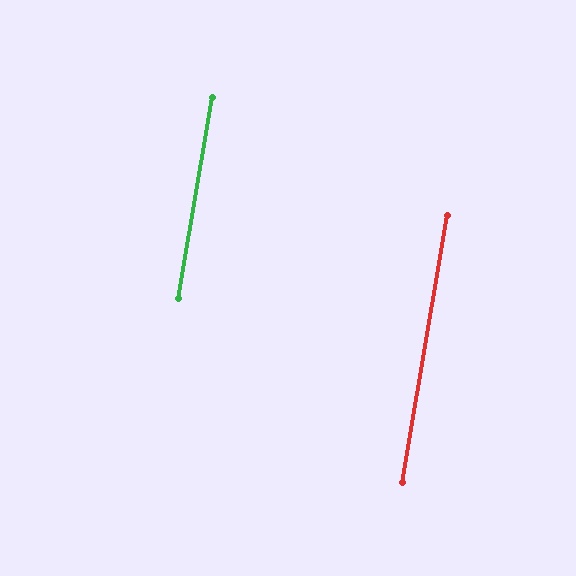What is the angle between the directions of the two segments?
Approximately 0 degrees.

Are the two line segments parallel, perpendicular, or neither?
Parallel — their directions differ by only 0.1°.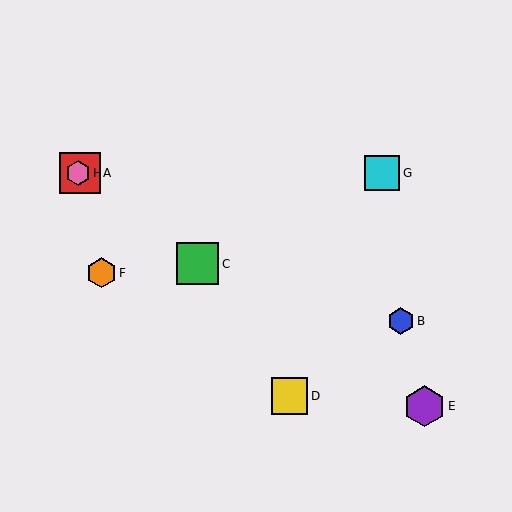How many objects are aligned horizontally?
3 objects (A, G, H) are aligned horizontally.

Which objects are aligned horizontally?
Objects A, G, H are aligned horizontally.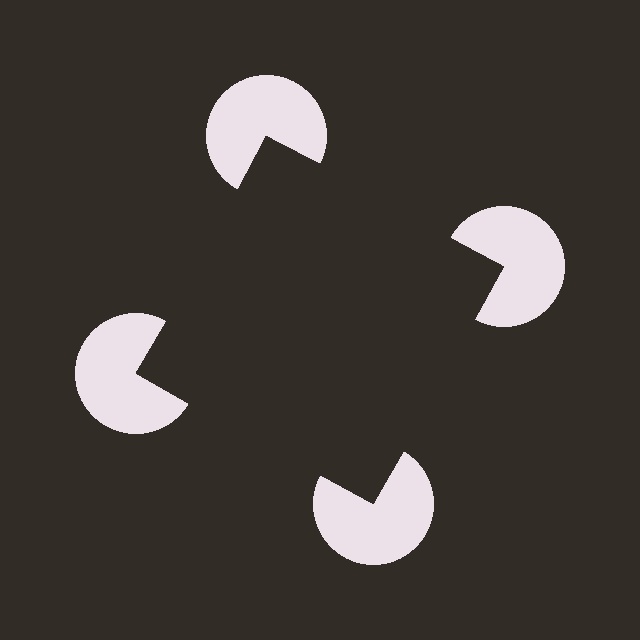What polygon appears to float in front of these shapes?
An illusory square — its edges are inferred from the aligned wedge cuts in the pac-man discs, not physically drawn.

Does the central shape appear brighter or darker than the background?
It typically appears slightly darker than the background, even though no actual brightness change is drawn.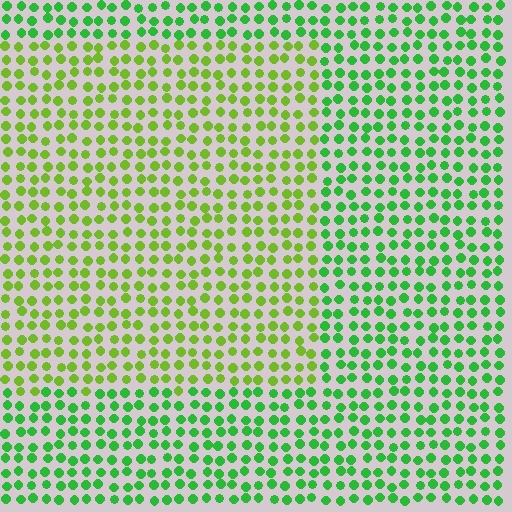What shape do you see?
I see a rectangle.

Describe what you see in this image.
The image is filled with small green elements in a uniform arrangement. A rectangle-shaped region is visible where the elements are tinted to a slightly different hue, forming a subtle color boundary.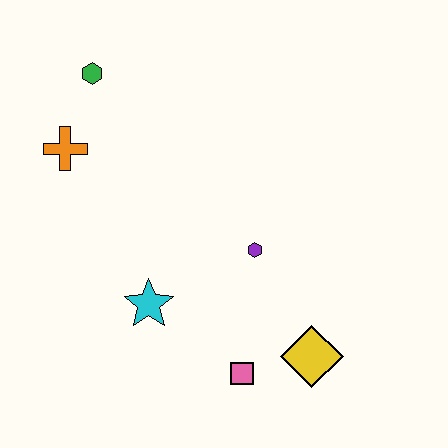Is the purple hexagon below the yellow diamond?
No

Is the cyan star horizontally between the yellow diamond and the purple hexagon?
No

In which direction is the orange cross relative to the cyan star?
The orange cross is above the cyan star.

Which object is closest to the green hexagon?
The orange cross is closest to the green hexagon.